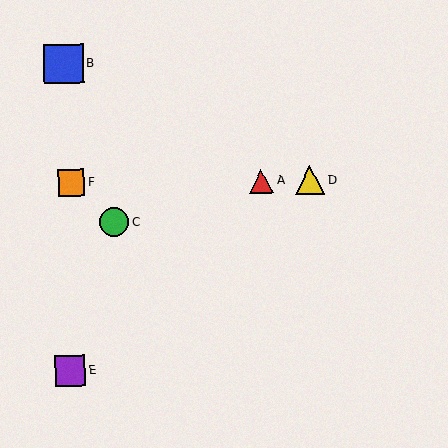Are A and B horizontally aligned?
No, A is at y≈181 and B is at y≈64.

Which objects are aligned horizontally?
Objects A, D, F are aligned horizontally.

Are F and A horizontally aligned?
Yes, both are at y≈183.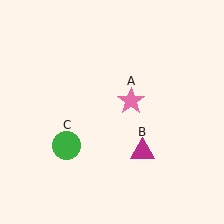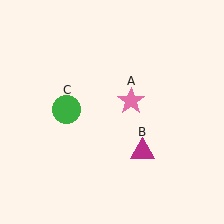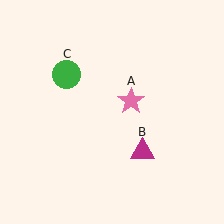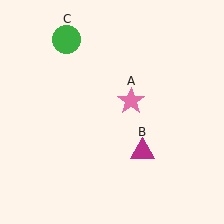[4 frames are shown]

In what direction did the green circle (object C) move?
The green circle (object C) moved up.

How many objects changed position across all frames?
1 object changed position: green circle (object C).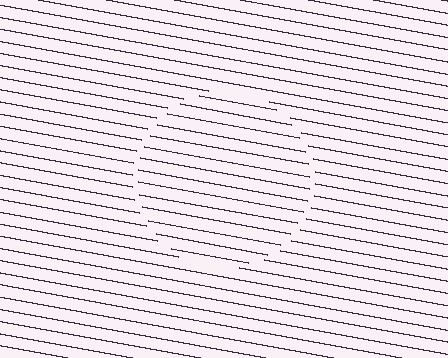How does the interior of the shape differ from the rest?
The interior of the shape contains the same grating, shifted by half a period — the contour is defined by the phase discontinuity where line-ends from the inner and outer gratings abut.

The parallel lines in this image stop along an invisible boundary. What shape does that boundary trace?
An illusory circle. The interior of the shape contains the same grating, shifted by half a period — the contour is defined by the phase discontinuity where line-ends from the inner and outer gratings abut.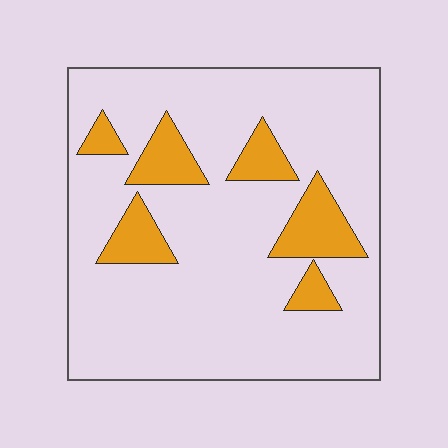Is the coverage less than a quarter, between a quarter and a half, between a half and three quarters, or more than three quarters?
Less than a quarter.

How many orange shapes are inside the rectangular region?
6.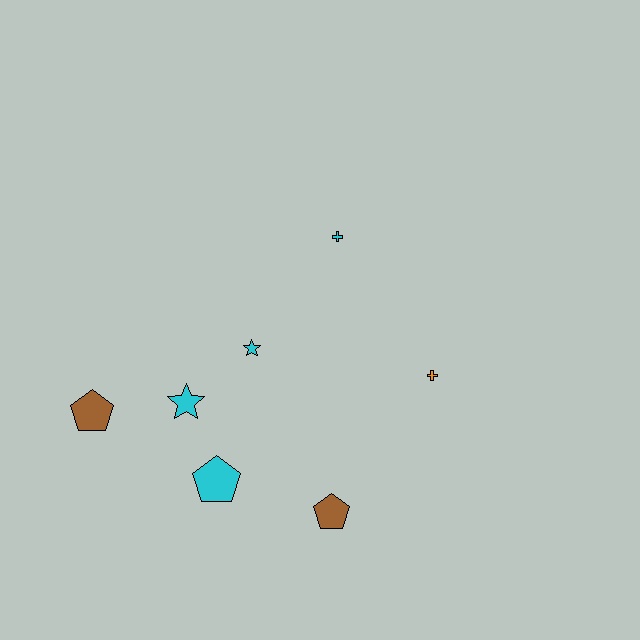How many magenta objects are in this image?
There are no magenta objects.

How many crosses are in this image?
There are 2 crosses.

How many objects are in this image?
There are 7 objects.